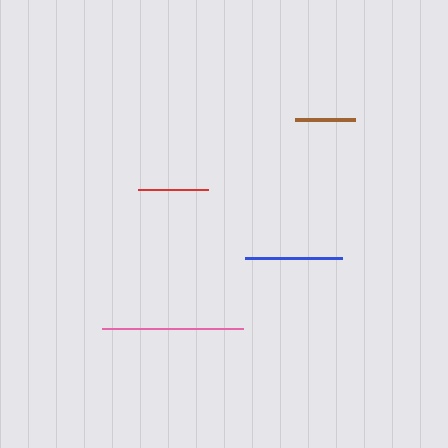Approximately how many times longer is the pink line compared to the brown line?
The pink line is approximately 2.3 times the length of the brown line.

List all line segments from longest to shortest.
From longest to shortest: pink, blue, red, brown.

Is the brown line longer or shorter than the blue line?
The blue line is longer than the brown line.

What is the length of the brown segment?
The brown segment is approximately 61 pixels long.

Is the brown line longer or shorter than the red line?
The red line is longer than the brown line.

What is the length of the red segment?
The red segment is approximately 70 pixels long.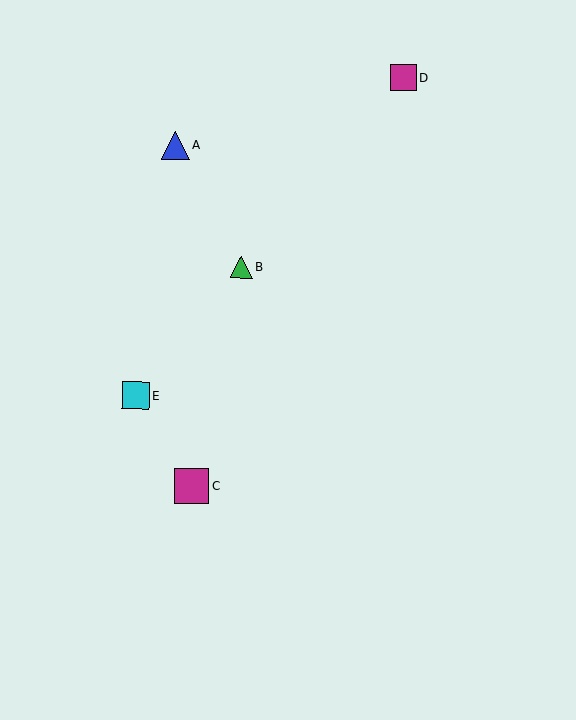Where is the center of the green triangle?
The center of the green triangle is at (241, 267).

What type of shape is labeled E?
Shape E is a cyan square.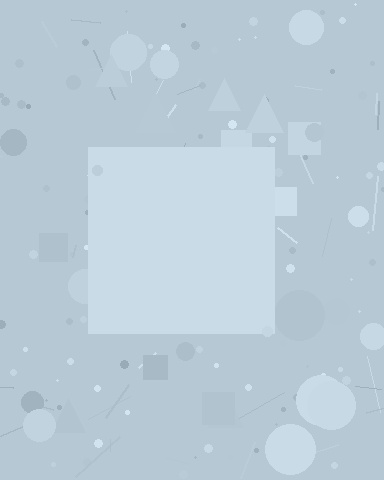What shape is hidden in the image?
A square is hidden in the image.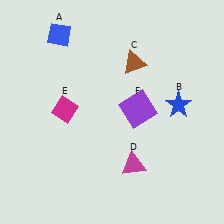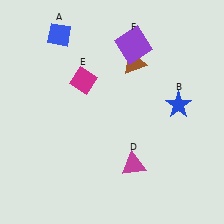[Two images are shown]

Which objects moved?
The objects that moved are: the magenta diamond (E), the purple square (F).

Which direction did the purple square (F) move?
The purple square (F) moved up.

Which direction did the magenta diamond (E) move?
The magenta diamond (E) moved up.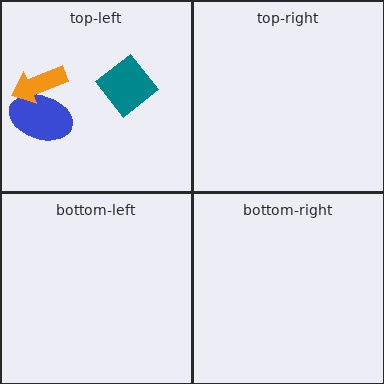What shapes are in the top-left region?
The teal diamond, the blue ellipse, the orange arrow.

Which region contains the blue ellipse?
The top-left region.